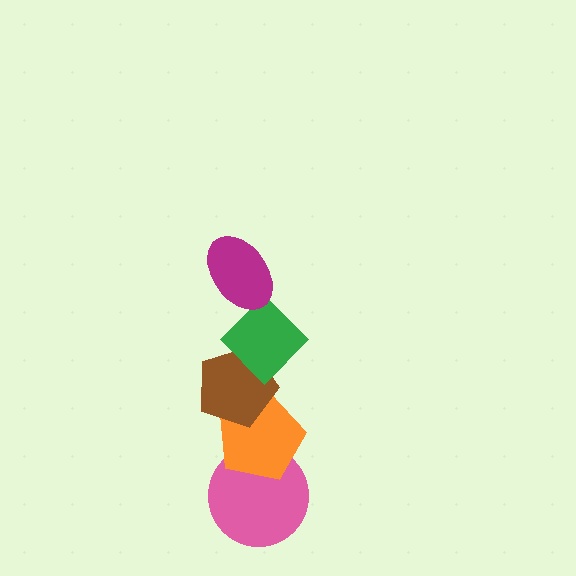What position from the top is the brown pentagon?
The brown pentagon is 3rd from the top.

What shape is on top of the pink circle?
The orange pentagon is on top of the pink circle.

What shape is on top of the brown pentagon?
The green diamond is on top of the brown pentagon.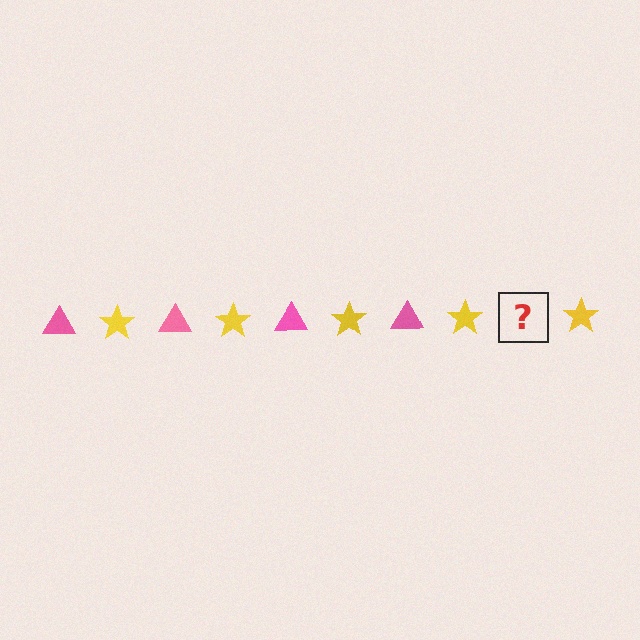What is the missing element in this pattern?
The missing element is a pink triangle.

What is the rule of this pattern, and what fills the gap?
The rule is that the pattern alternates between pink triangle and yellow star. The gap should be filled with a pink triangle.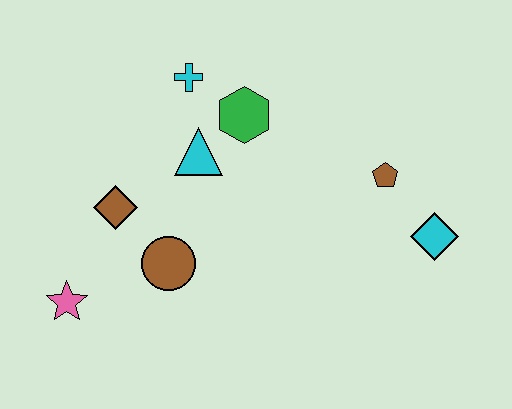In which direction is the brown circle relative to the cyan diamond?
The brown circle is to the left of the cyan diamond.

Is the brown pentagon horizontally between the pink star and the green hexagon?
No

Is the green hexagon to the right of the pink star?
Yes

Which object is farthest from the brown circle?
The cyan diamond is farthest from the brown circle.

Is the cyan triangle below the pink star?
No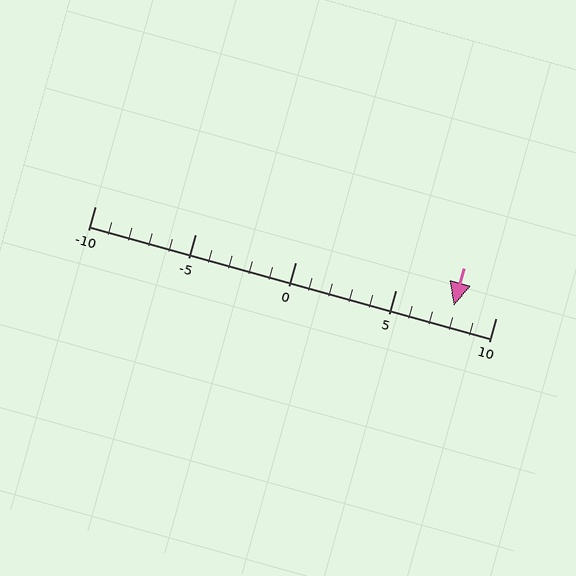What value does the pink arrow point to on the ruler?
The pink arrow points to approximately 8.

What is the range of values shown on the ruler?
The ruler shows values from -10 to 10.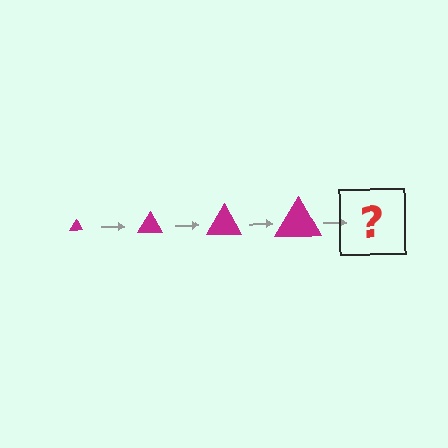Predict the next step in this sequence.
The next step is a magenta triangle, larger than the previous one.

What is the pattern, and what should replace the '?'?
The pattern is that the triangle gets progressively larger each step. The '?' should be a magenta triangle, larger than the previous one.